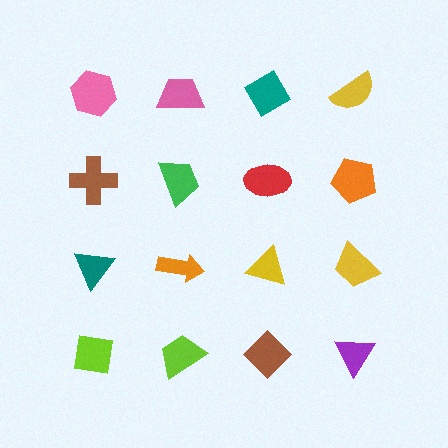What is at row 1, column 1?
A pink hexagon.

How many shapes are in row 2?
4 shapes.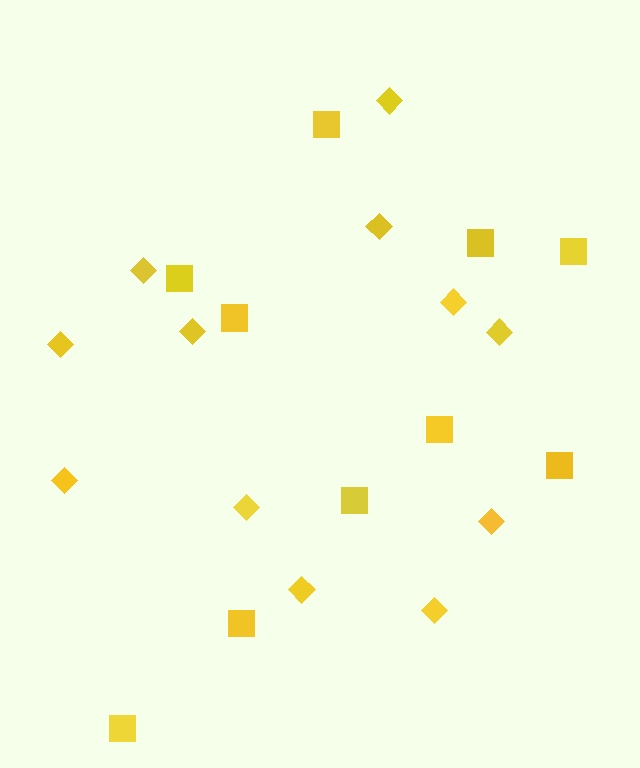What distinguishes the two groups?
There are 2 groups: one group of squares (10) and one group of diamonds (12).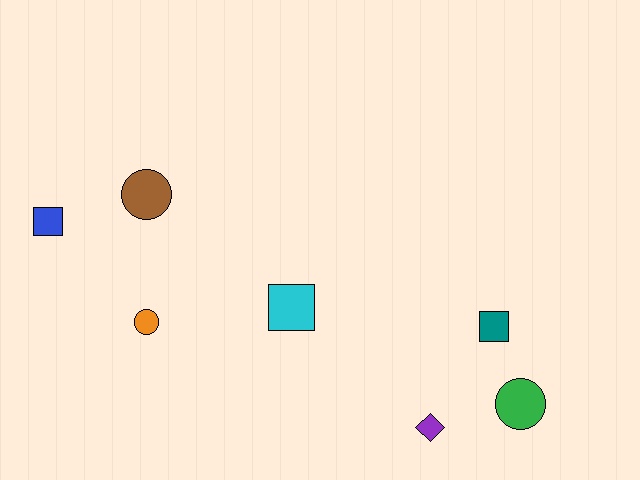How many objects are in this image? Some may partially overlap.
There are 7 objects.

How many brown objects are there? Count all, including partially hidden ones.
There is 1 brown object.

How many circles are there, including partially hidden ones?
There are 3 circles.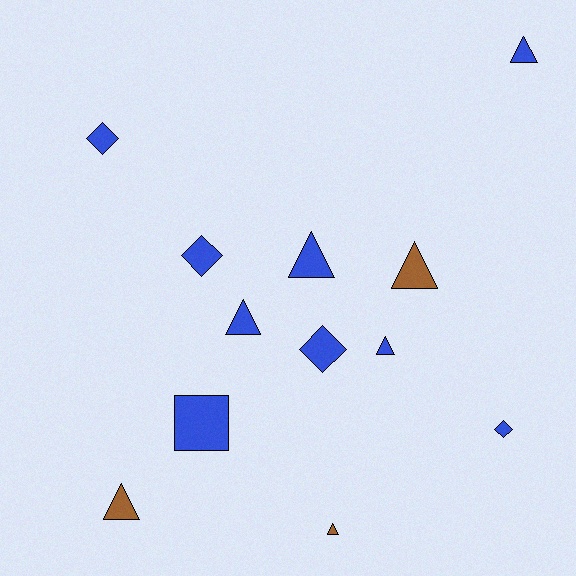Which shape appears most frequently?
Triangle, with 7 objects.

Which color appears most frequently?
Blue, with 9 objects.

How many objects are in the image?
There are 12 objects.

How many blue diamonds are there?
There are 4 blue diamonds.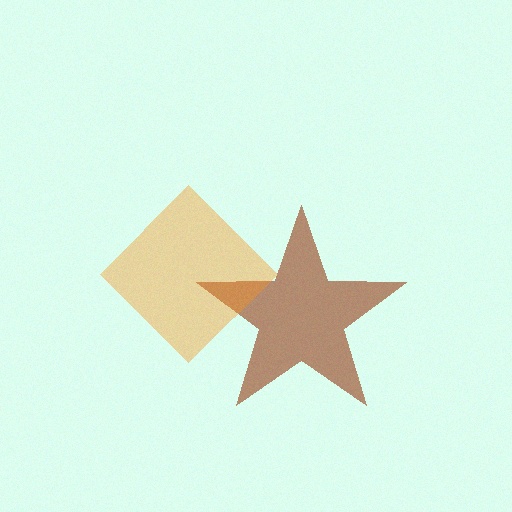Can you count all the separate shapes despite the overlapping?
Yes, there are 2 separate shapes.